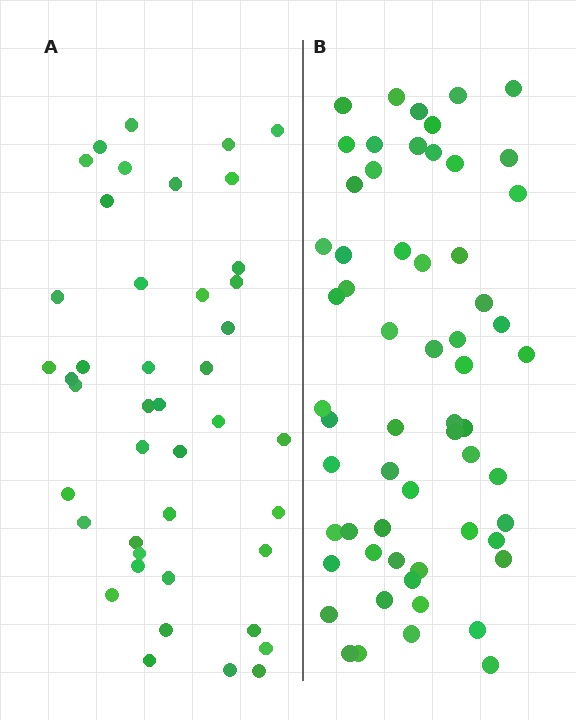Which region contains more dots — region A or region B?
Region B (the right region) has more dots.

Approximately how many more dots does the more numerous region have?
Region B has approximately 15 more dots than region A.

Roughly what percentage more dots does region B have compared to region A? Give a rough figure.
About 40% more.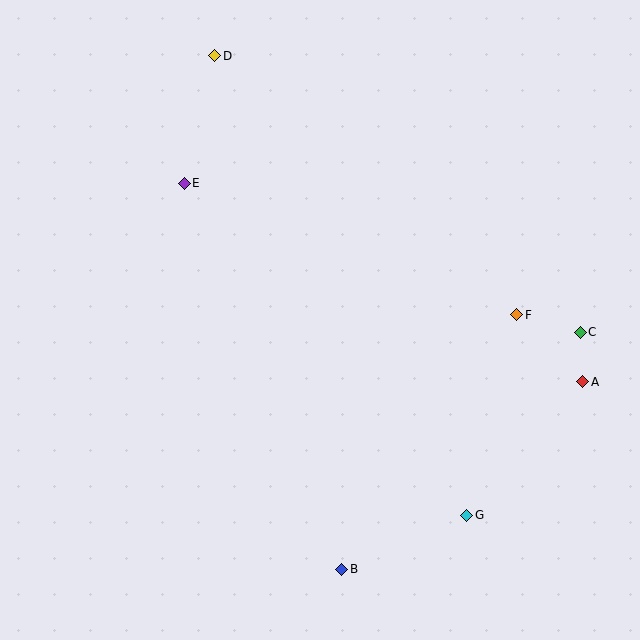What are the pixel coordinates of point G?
Point G is at (467, 515).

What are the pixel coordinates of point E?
Point E is at (184, 183).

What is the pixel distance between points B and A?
The distance between B and A is 305 pixels.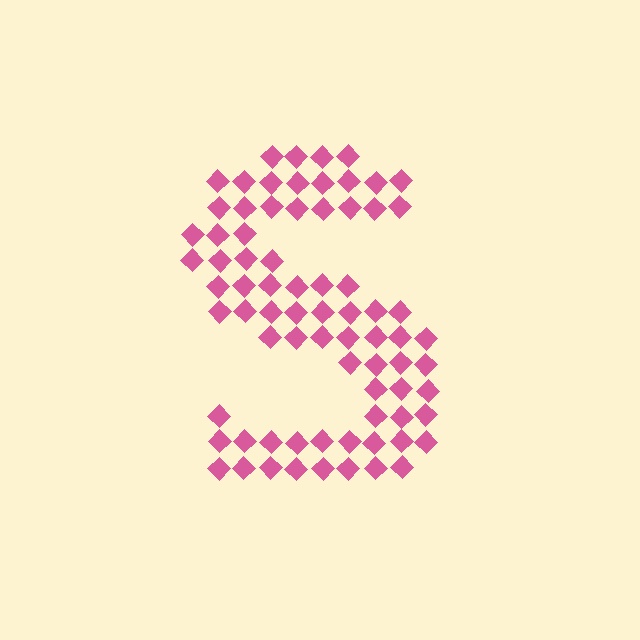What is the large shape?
The large shape is the letter S.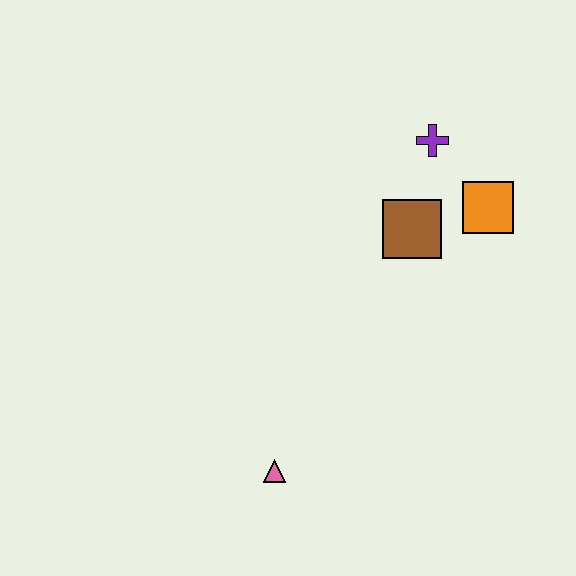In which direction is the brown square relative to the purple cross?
The brown square is below the purple cross.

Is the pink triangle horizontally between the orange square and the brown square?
No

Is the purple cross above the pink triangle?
Yes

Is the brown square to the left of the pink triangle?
No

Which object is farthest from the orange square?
The pink triangle is farthest from the orange square.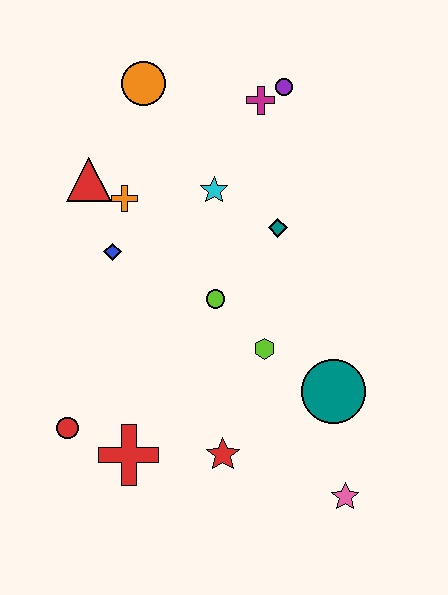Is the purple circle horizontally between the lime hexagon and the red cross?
No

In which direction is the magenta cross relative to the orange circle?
The magenta cross is to the right of the orange circle.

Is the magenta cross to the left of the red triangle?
No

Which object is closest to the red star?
The red cross is closest to the red star.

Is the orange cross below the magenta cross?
Yes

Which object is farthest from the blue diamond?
The pink star is farthest from the blue diamond.